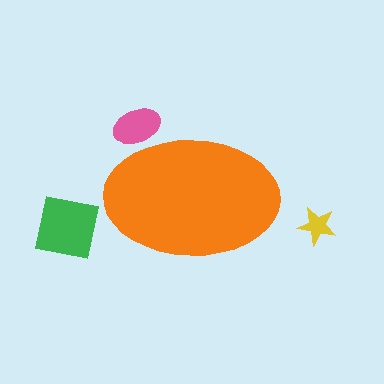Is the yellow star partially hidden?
No, the yellow star is fully visible.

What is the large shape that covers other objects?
An orange ellipse.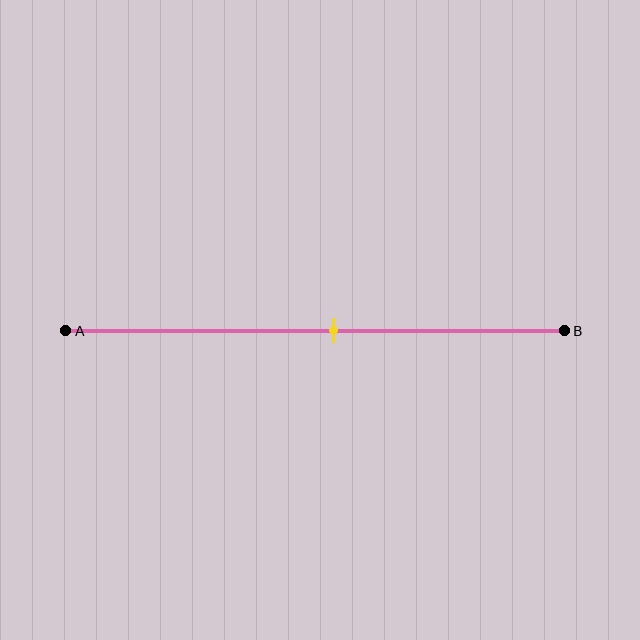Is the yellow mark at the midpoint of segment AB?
No, the mark is at about 55% from A, not at the 50% midpoint.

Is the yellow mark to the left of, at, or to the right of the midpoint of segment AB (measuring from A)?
The yellow mark is to the right of the midpoint of segment AB.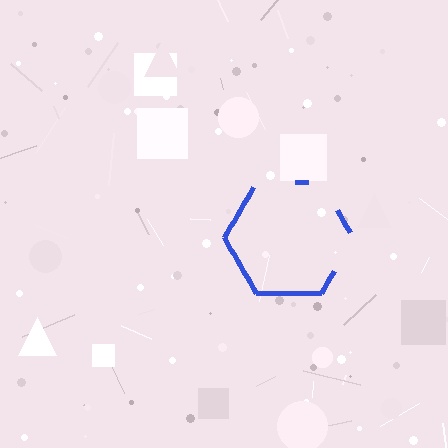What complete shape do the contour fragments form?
The contour fragments form a hexagon.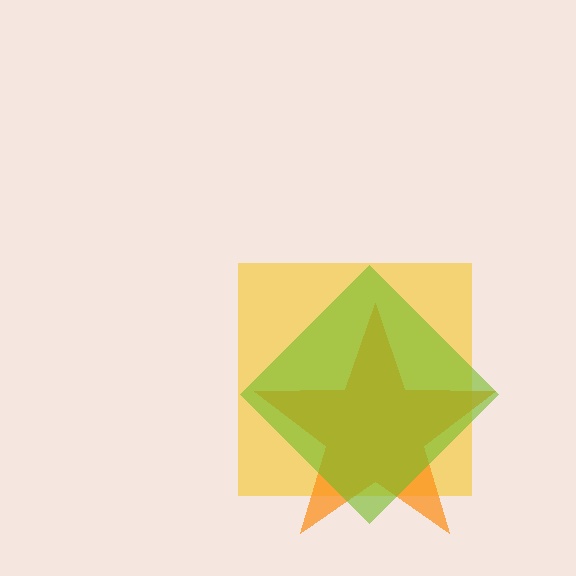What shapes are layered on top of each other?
The layered shapes are: a yellow square, an orange star, a lime diamond.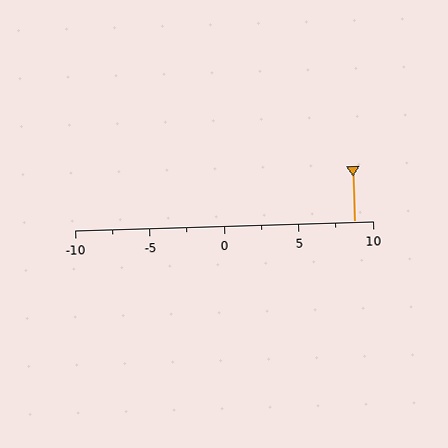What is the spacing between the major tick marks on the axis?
The major ticks are spaced 5 apart.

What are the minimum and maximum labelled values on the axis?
The axis runs from -10 to 10.